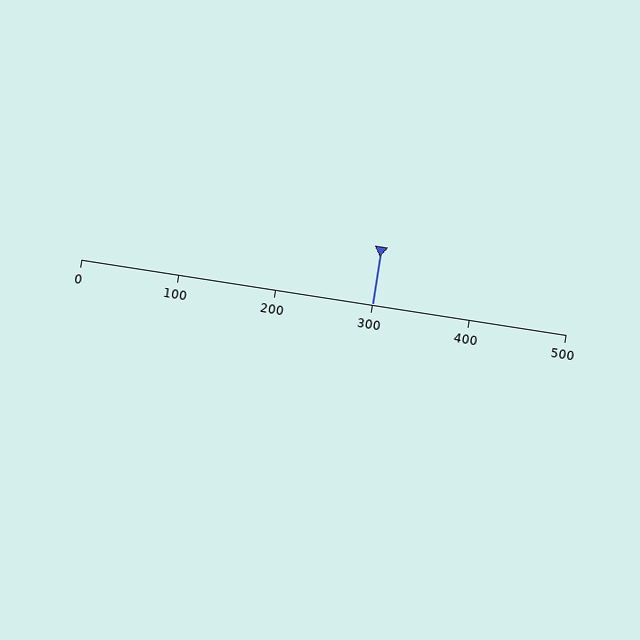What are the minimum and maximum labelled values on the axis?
The axis runs from 0 to 500.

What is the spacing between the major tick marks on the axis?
The major ticks are spaced 100 apart.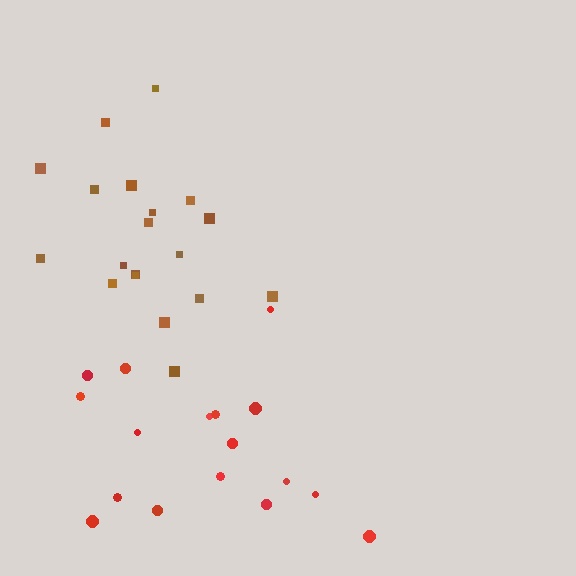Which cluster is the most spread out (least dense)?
Red.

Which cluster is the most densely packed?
Brown.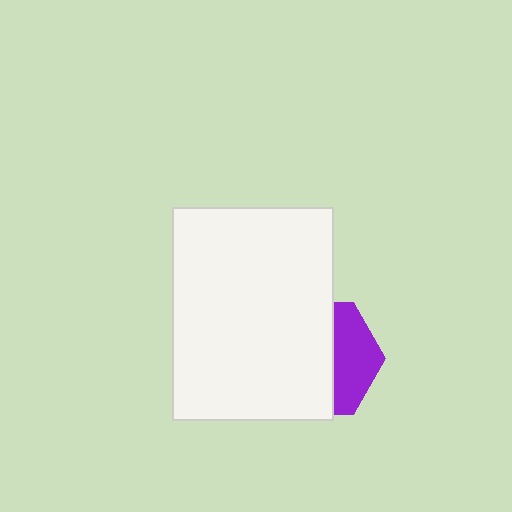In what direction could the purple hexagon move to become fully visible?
The purple hexagon could move right. That would shift it out from behind the white rectangle entirely.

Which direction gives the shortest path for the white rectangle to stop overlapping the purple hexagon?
Moving left gives the shortest separation.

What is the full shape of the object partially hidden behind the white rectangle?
The partially hidden object is a purple hexagon.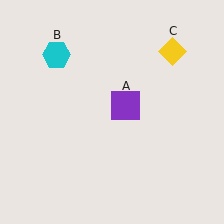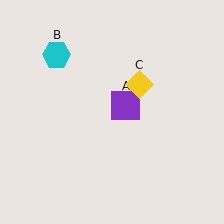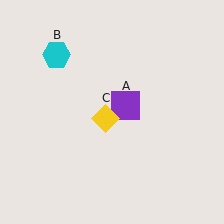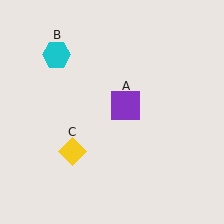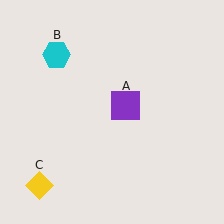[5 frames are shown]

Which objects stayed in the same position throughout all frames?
Purple square (object A) and cyan hexagon (object B) remained stationary.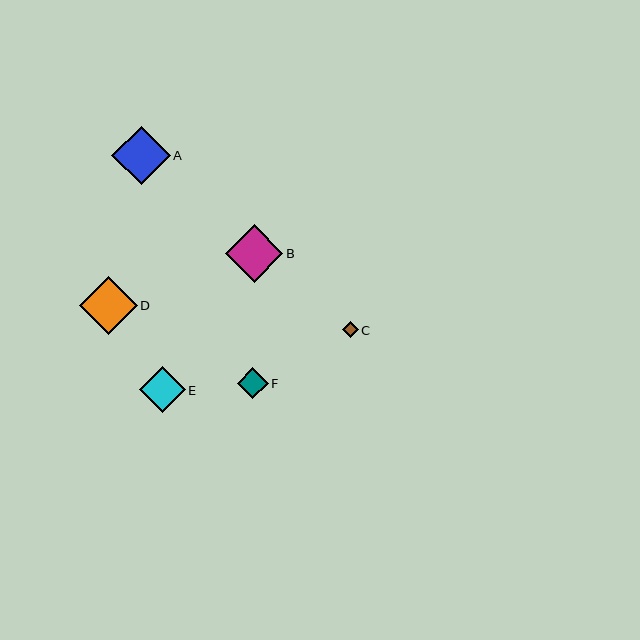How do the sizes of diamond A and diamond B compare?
Diamond A and diamond B are approximately the same size.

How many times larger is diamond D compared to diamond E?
Diamond D is approximately 1.3 times the size of diamond E.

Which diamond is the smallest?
Diamond C is the smallest with a size of approximately 16 pixels.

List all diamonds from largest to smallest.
From largest to smallest: A, D, B, E, F, C.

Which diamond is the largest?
Diamond A is the largest with a size of approximately 58 pixels.